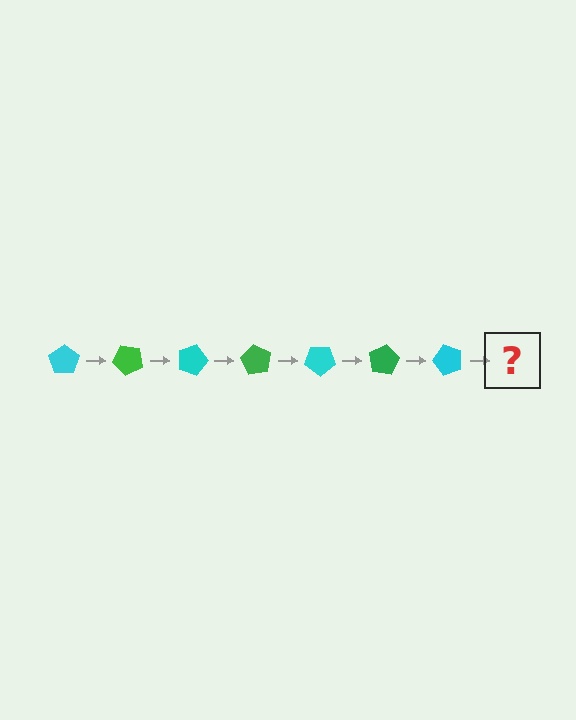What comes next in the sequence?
The next element should be a green pentagon, rotated 315 degrees from the start.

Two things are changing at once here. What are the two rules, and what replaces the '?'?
The two rules are that it rotates 45 degrees each step and the color cycles through cyan and green. The '?' should be a green pentagon, rotated 315 degrees from the start.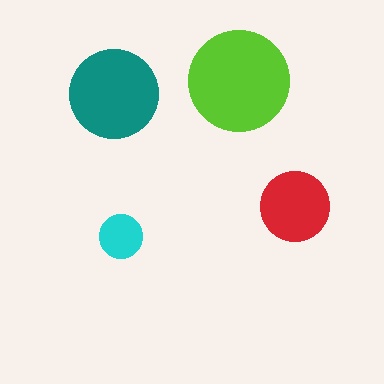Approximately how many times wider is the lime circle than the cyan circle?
About 2.5 times wider.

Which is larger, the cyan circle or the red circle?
The red one.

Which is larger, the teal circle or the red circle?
The teal one.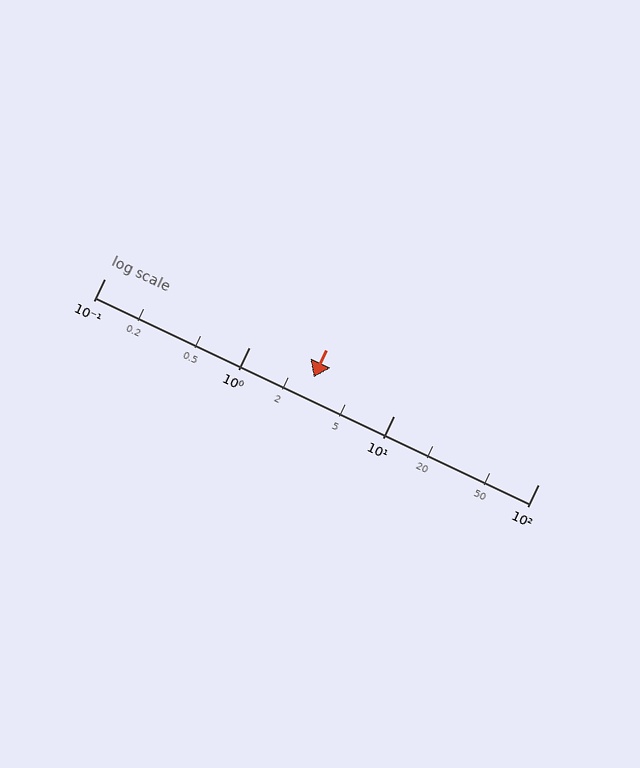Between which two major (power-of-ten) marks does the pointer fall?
The pointer is between 1 and 10.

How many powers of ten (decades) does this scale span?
The scale spans 3 decades, from 0.1 to 100.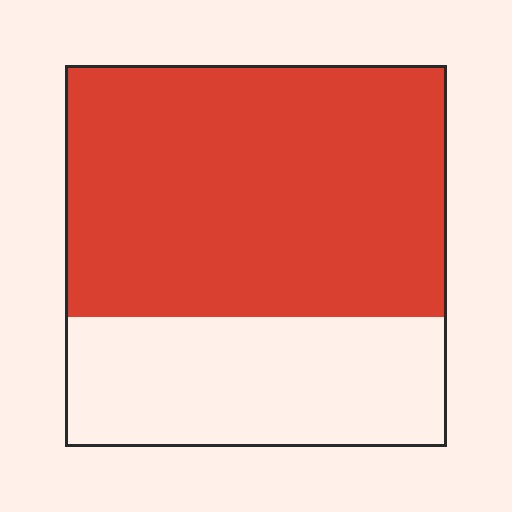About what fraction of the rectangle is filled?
About two thirds (2/3).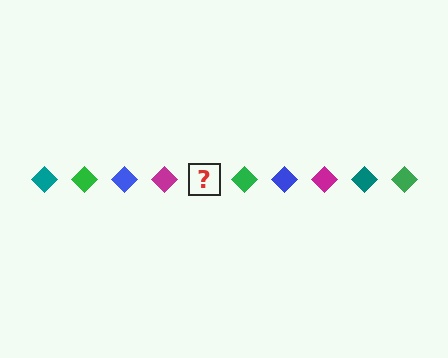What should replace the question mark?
The question mark should be replaced with a teal diamond.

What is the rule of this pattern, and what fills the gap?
The rule is that the pattern cycles through teal, green, blue, magenta diamonds. The gap should be filled with a teal diamond.